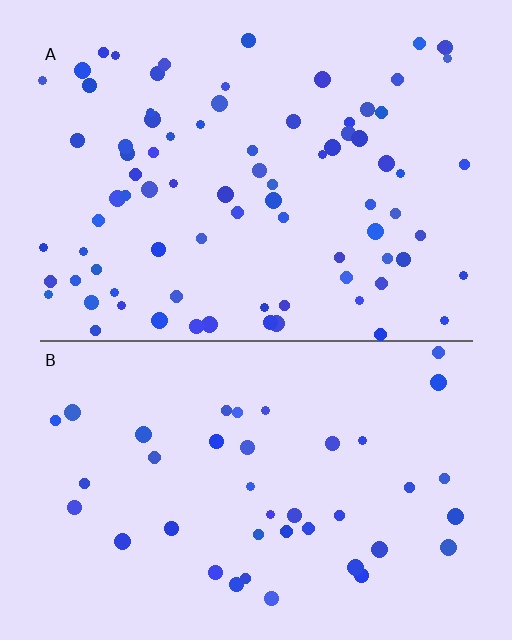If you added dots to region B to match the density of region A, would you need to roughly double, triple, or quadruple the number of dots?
Approximately double.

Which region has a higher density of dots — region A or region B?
A (the top).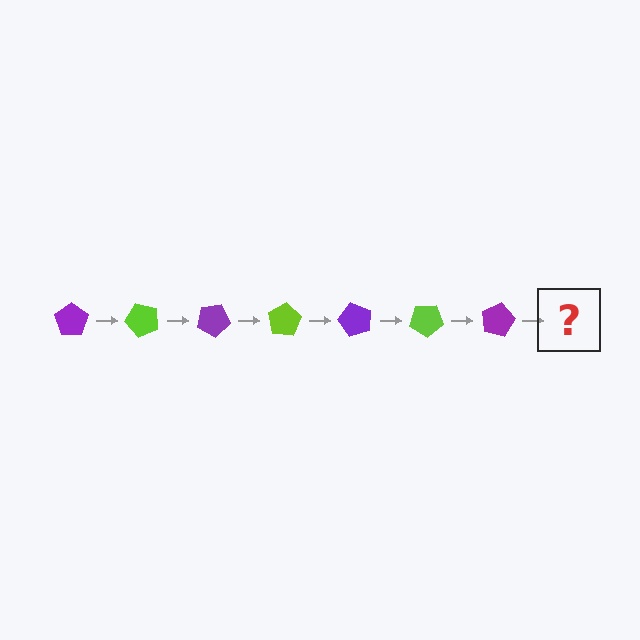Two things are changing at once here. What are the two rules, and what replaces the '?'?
The two rules are that it rotates 50 degrees each step and the color cycles through purple and lime. The '?' should be a lime pentagon, rotated 350 degrees from the start.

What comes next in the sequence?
The next element should be a lime pentagon, rotated 350 degrees from the start.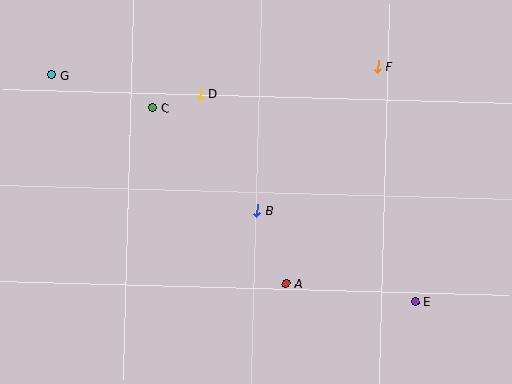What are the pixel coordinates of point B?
Point B is at (257, 211).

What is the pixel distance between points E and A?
The distance between E and A is 130 pixels.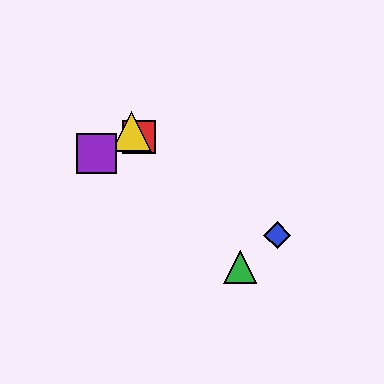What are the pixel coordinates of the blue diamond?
The blue diamond is at (277, 235).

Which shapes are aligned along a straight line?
The red square, the blue diamond, the yellow triangle are aligned along a straight line.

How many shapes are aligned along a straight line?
3 shapes (the red square, the blue diamond, the yellow triangle) are aligned along a straight line.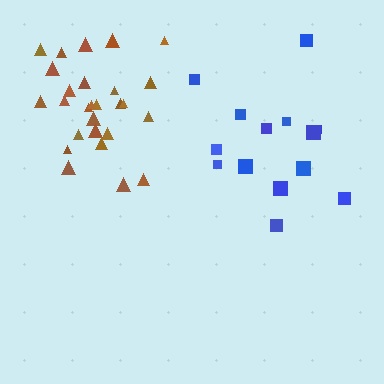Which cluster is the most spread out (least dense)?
Blue.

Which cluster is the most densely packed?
Brown.